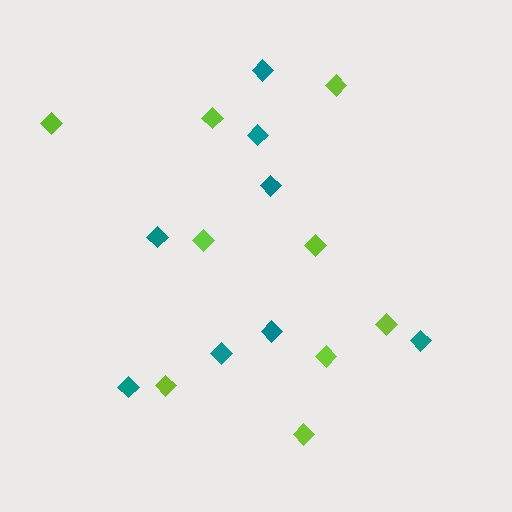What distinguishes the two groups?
There are 2 groups: one group of teal diamonds (8) and one group of lime diamonds (9).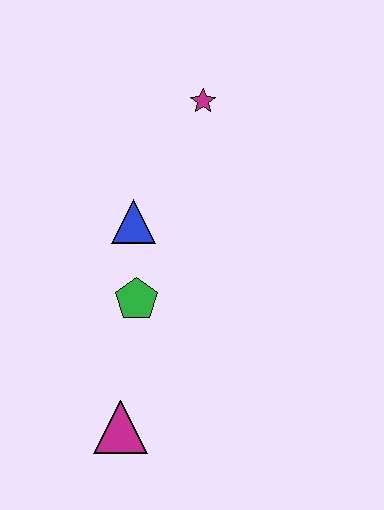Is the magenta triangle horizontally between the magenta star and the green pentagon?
No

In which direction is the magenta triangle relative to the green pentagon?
The magenta triangle is below the green pentagon.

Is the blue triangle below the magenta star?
Yes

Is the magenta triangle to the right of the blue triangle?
No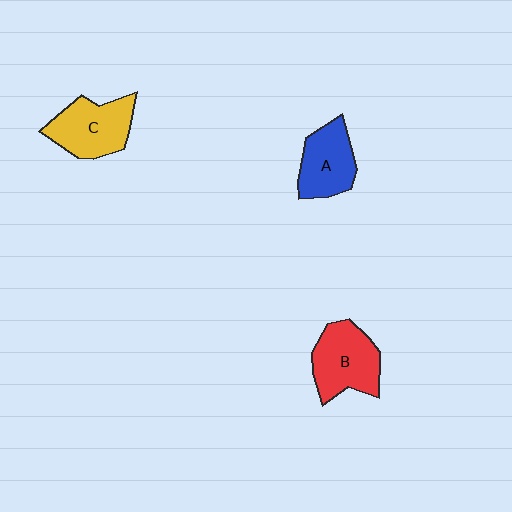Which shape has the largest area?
Shape B (red).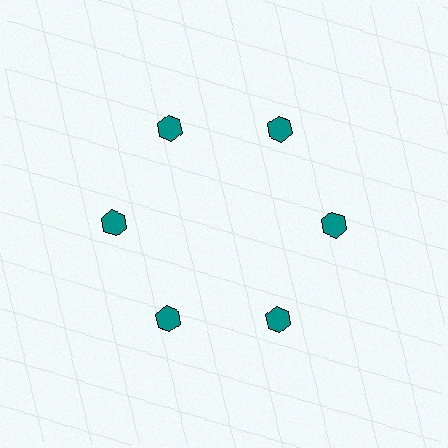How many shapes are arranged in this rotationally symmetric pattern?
There are 6 shapes, arranged in 6 groups of 1.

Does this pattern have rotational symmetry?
Yes, this pattern has 6-fold rotational symmetry. It looks the same after rotating 60 degrees around the center.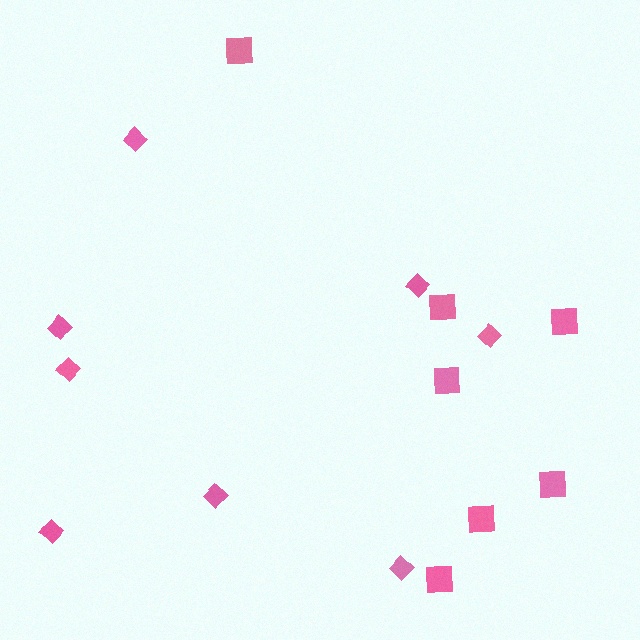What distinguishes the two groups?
There are 2 groups: one group of diamonds (8) and one group of squares (7).